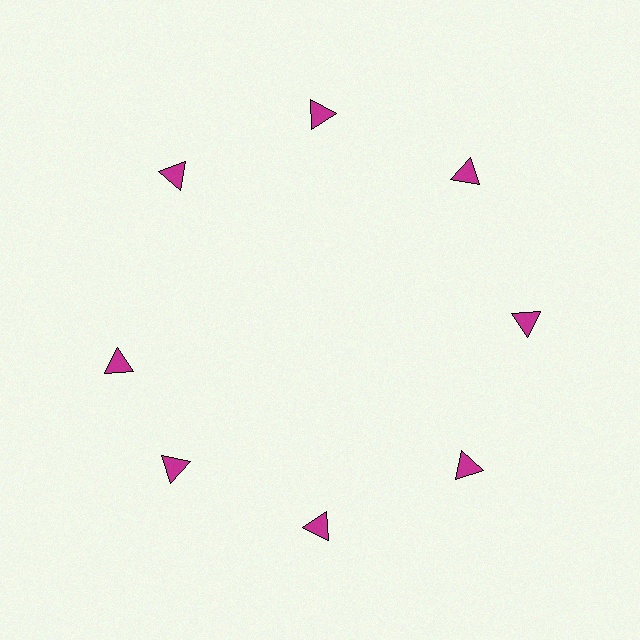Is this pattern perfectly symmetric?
No. The 8 magenta triangles are arranged in a ring, but one element near the 9 o'clock position is rotated out of alignment along the ring, breaking the 8-fold rotational symmetry.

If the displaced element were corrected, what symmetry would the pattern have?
It would have 8-fold rotational symmetry — the pattern would map onto itself every 45 degrees.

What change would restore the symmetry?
The symmetry would be restored by rotating it back into even spacing with its neighbors so that all 8 triangles sit at equal angles and equal distance from the center.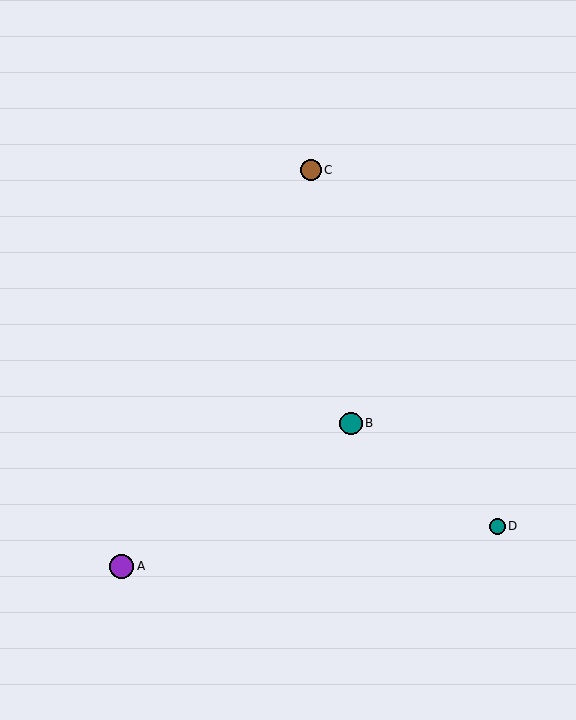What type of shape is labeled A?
Shape A is a purple circle.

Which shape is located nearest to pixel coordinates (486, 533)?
The teal circle (labeled D) at (497, 526) is nearest to that location.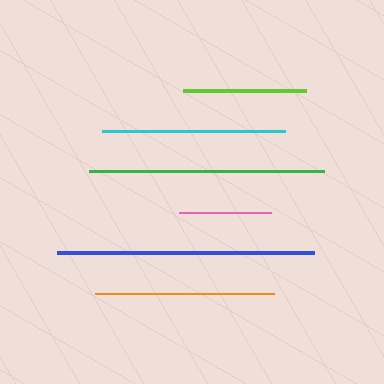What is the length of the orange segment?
The orange segment is approximately 178 pixels long.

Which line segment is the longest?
The blue line is the longest at approximately 256 pixels.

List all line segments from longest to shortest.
From longest to shortest: blue, green, cyan, orange, lime, pink.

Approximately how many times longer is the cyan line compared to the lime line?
The cyan line is approximately 1.5 times the length of the lime line.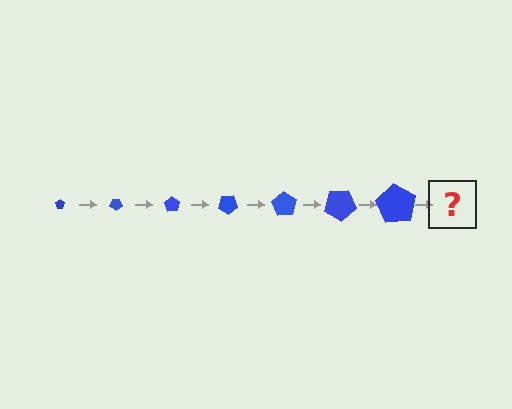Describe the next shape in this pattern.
It should be a pentagon, larger than the previous one and rotated 245 degrees from the start.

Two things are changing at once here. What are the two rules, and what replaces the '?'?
The two rules are that the pentagon grows larger each step and it rotates 35 degrees each step. The '?' should be a pentagon, larger than the previous one and rotated 245 degrees from the start.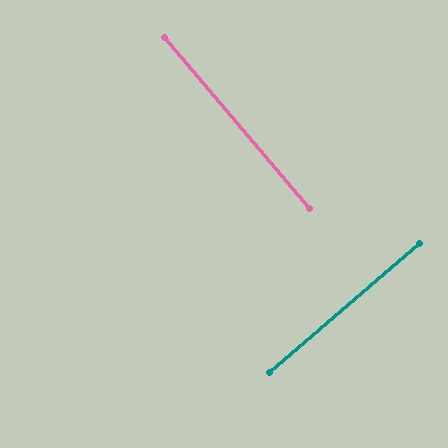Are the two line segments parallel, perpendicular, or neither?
Perpendicular — they meet at approximately 89°.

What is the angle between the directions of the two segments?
Approximately 89 degrees.